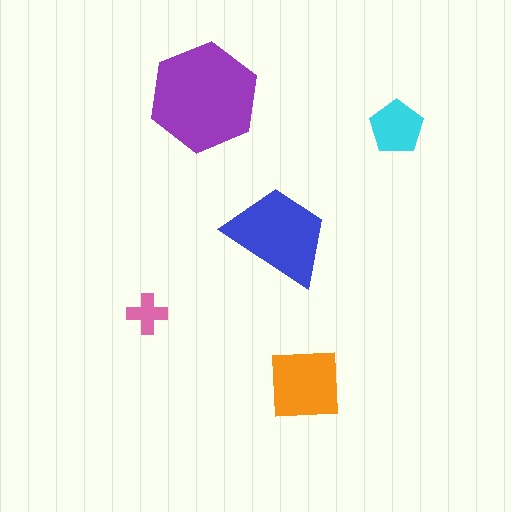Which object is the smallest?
The pink cross.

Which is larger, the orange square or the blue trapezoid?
The blue trapezoid.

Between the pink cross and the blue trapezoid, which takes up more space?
The blue trapezoid.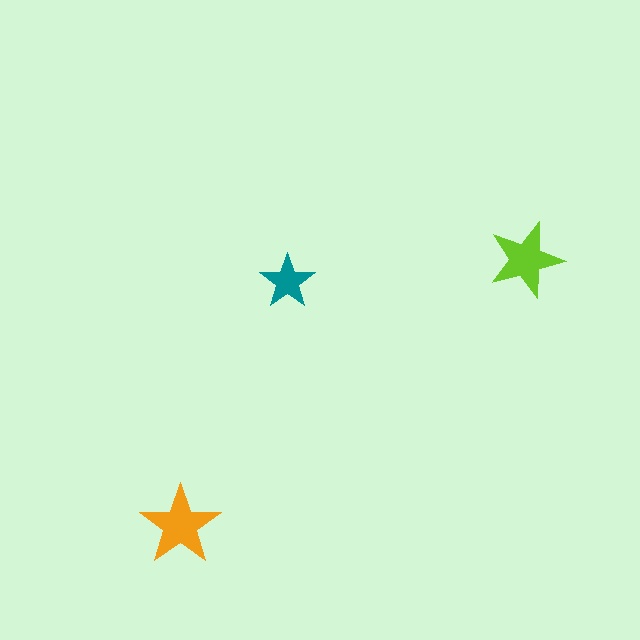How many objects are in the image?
There are 3 objects in the image.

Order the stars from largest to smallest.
the orange one, the lime one, the teal one.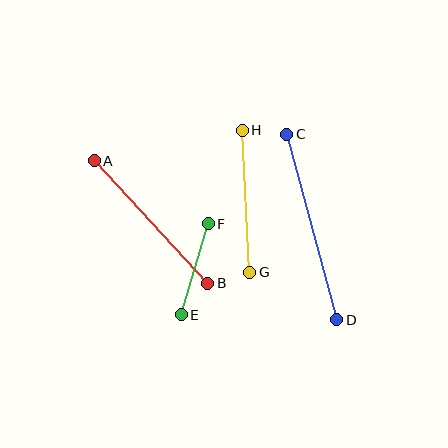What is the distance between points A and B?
The distance is approximately 167 pixels.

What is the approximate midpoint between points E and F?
The midpoint is at approximately (195, 269) pixels.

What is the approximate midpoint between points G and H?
The midpoint is at approximately (246, 201) pixels.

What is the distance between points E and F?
The distance is approximately 95 pixels.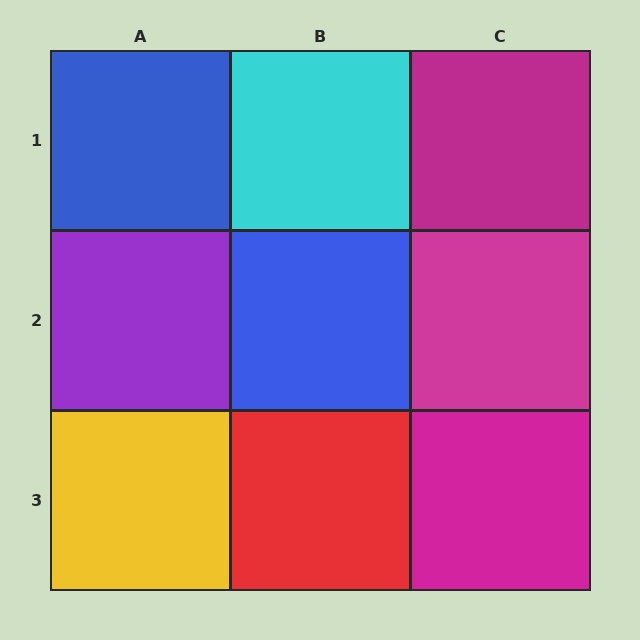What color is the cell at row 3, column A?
Yellow.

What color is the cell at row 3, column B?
Red.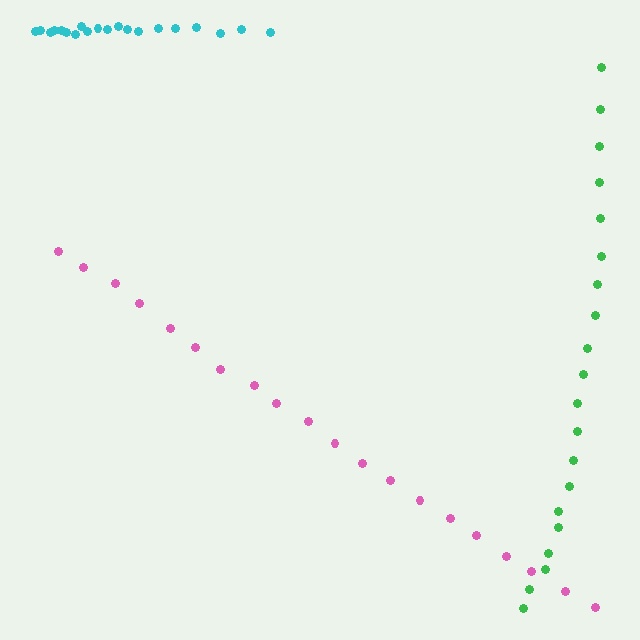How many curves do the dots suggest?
There are 3 distinct paths.